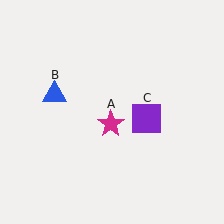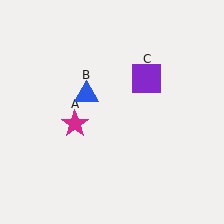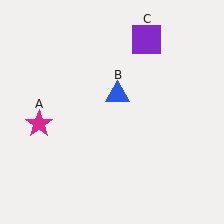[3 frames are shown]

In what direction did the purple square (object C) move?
The purple square (object C) moved up.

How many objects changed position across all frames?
3 objects changed position: magenta star (object A), blue triangle (object B), purple square (object C).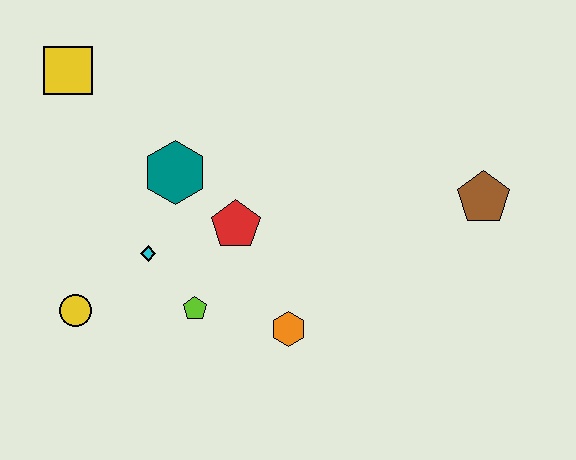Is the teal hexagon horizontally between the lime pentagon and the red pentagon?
No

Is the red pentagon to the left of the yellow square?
No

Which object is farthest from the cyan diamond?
The brown pentagon is farthest from the cyan diamond.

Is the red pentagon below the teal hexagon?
Yes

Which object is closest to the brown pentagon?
The orange hexagon is closest to the brown pentagon.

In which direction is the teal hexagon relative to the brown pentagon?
The teal hexagon is to the left of the brown pentagon.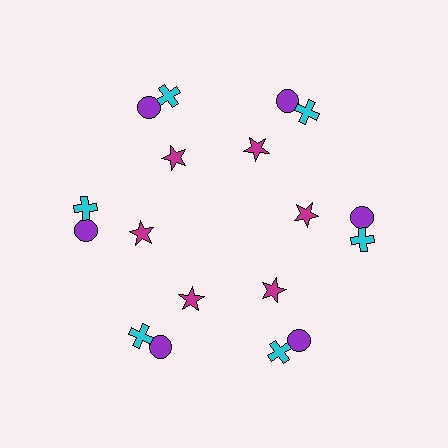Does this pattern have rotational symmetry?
Yes, this pattern has 6-fold rotational symmetry. It looks the same after rotating 60 degrees around the center.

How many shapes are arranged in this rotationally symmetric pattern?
There are 18 shapes, arranged in 6 groups of 3.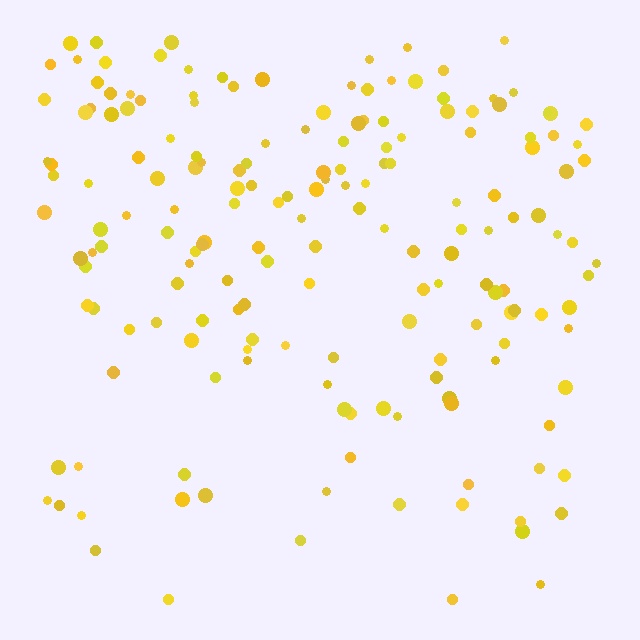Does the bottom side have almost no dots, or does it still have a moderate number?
Still a moderate number, just noticeably fewer than the top.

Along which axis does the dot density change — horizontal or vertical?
Vertical.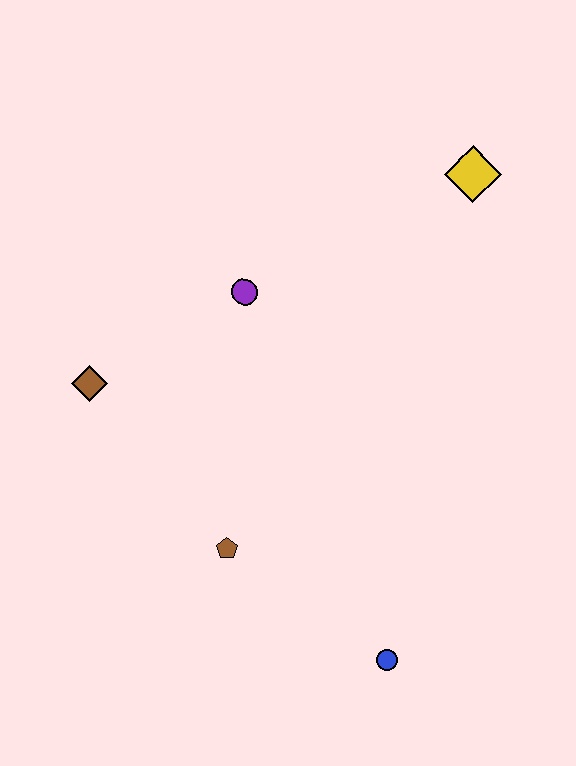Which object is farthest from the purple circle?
The blue circle is farthest from the purple circle.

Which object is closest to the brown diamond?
The purple circle is closest to the brown diamond.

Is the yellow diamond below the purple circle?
No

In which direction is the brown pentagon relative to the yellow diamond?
The brown pentagon is below the yellow diamond.